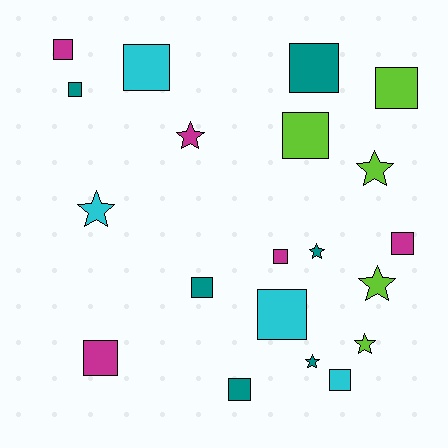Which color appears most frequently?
Teal, with 6 objects.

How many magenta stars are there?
There is 1 magenta star.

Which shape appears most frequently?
Square, with 13 objects.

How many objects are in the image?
There are 20 objects.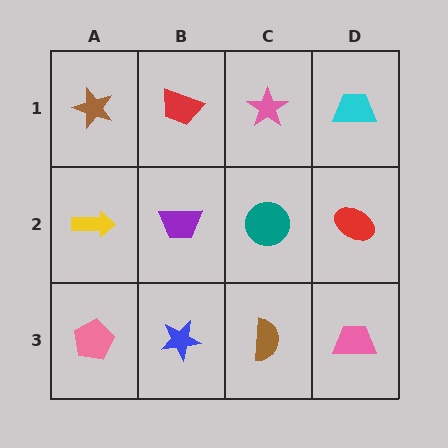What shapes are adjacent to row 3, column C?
A teal circle (row 2, column C), a blue star (row 3, column B), a pink trapezoid (row 3, column D).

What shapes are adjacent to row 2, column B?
A red trapezoid (row 1, column B), a blue star (row 3, column B), a yellow arrow (row 2, column A), a teal circle (row 2, column C).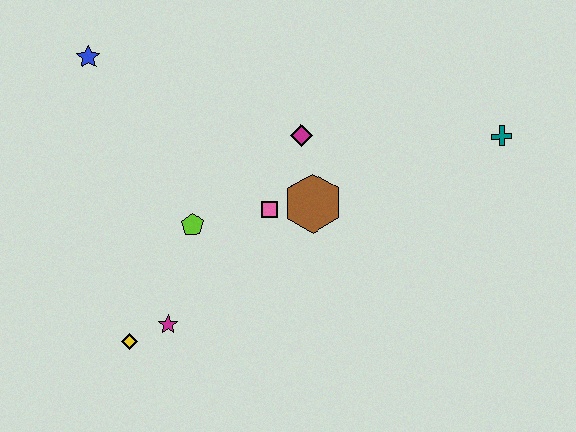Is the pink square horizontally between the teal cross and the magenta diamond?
No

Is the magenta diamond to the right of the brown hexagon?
No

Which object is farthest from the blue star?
The teal cross is farthest from the blue star.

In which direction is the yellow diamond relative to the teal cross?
The yellow diamond is to the left of the teal cross.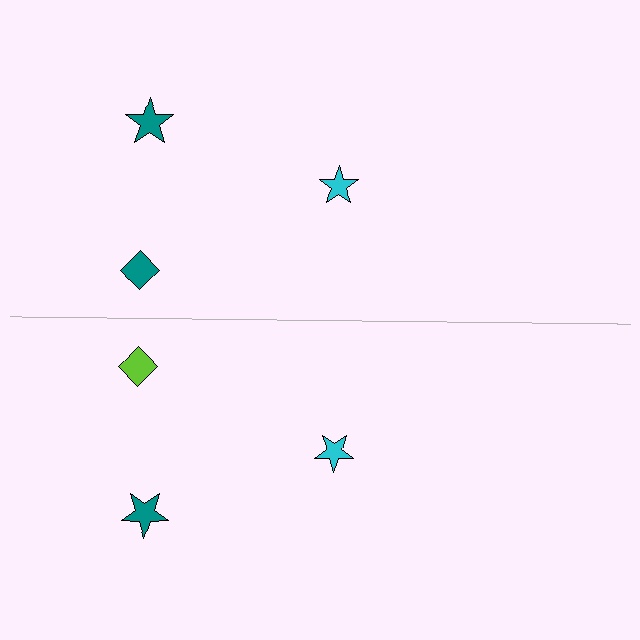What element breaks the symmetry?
The lime diamond on the bottom side breaks the symmetry — its mirror counterpart is teal.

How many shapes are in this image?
There are 6 shapes in this image.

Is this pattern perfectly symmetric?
No, the pattern is not perfectly symmetric. The lime diamond on the bottom side breaks the symmetry — its mirror counterpart is teal.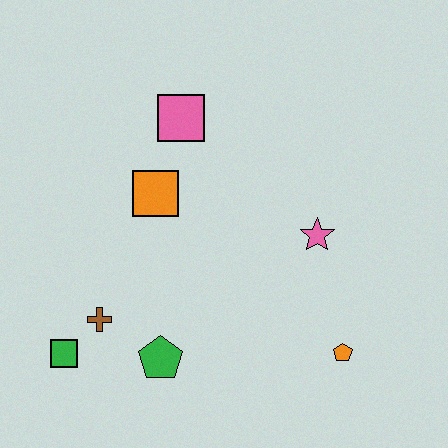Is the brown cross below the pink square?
Yes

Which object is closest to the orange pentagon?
The pink star is closest to the orange pentagon.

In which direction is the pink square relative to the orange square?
The pink square is above the orange square.